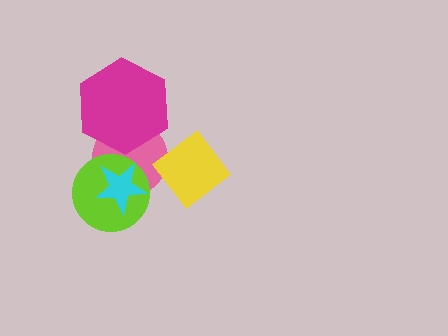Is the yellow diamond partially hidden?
No, no other shape covers it.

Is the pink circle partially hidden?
Yes, it is partially covered by another shape.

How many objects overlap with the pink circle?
4 objects overlap with the pink circle.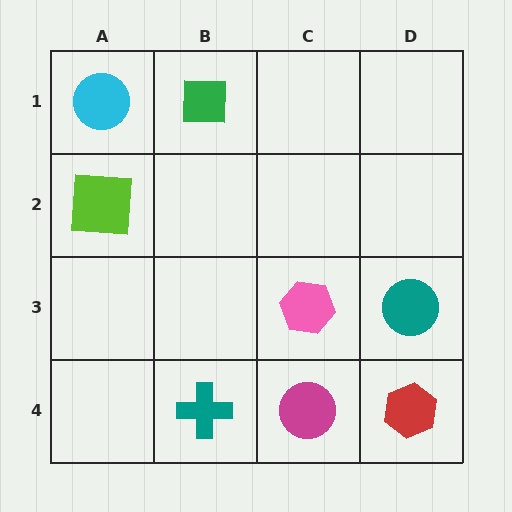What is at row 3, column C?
A pink hexagon.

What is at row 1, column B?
A green square.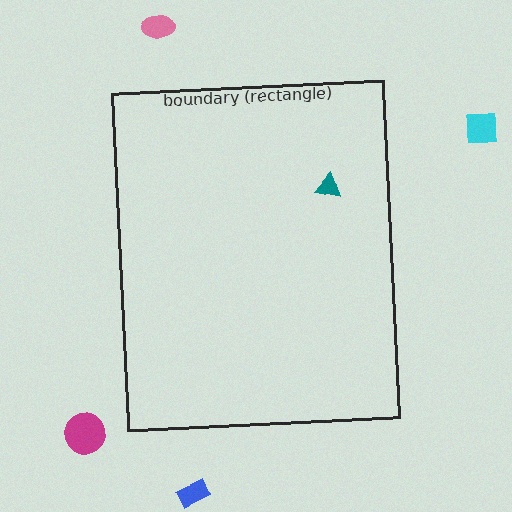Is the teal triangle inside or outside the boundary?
Inside.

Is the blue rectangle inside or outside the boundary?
Outside.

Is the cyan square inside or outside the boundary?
Outside.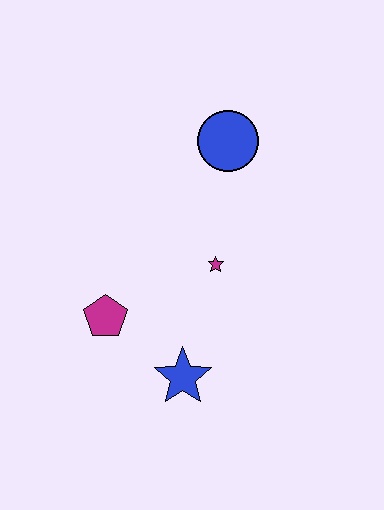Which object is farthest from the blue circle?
The blue star is farthest from the blue circle.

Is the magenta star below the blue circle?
Yes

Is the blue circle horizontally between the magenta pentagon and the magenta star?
No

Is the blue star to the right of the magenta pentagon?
Yes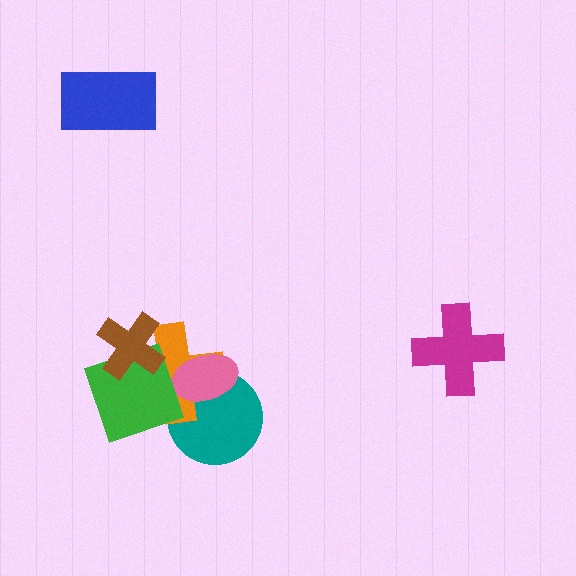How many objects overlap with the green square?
2 objects overlap with the green square.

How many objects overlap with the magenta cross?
0 objects overlap with the magenta cross.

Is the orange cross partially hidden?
Yes, it is partially covered by another shape.